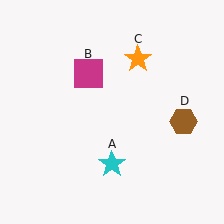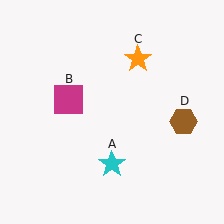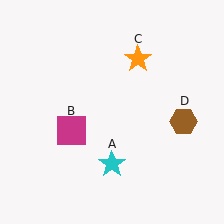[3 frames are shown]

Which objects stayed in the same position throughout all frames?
Cyan star (object A) and orange star (object C) and brown hexagon (object D) remained stationary.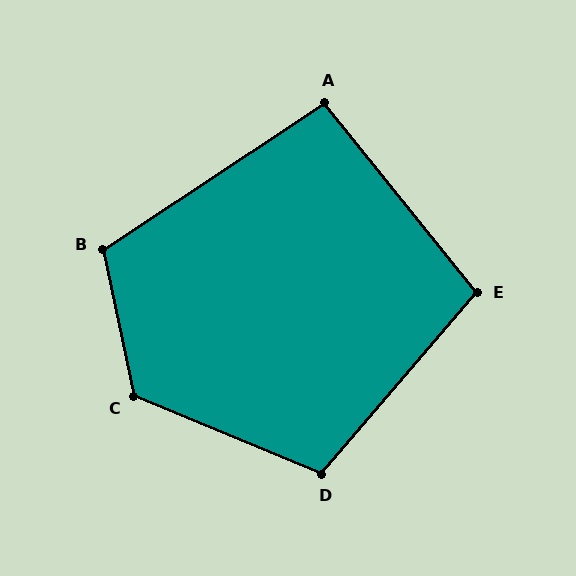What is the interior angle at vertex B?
Approximately 112 degrees (obtuse).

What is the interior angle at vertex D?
Approximately 108 degrees (obtuse).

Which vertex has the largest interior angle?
C, at approximately 124 degrees.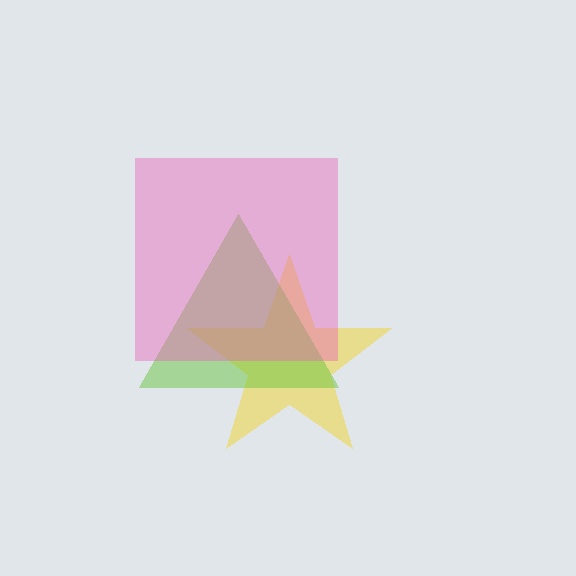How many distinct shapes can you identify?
There are 3 distinct shapes: a yellow star, a lime triangle, a pink square.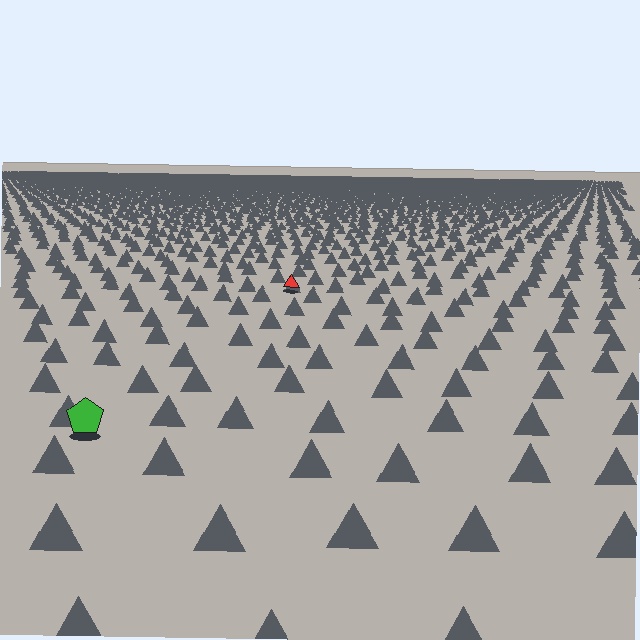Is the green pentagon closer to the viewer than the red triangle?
Yes. The green pentagon is closer — you can tell from the texture gradient: the ground texture is coarser near it.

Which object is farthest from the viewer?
The red triangle is farthest from the viewer. It appears smaller and the ground texture around it is denser.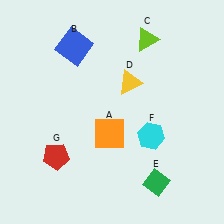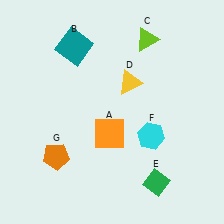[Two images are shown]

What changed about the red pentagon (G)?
In Image 1, G is red. In Image 2, it changed to orange.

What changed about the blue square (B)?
In Image 1, B is blue. In Image 2, it changed to teal.